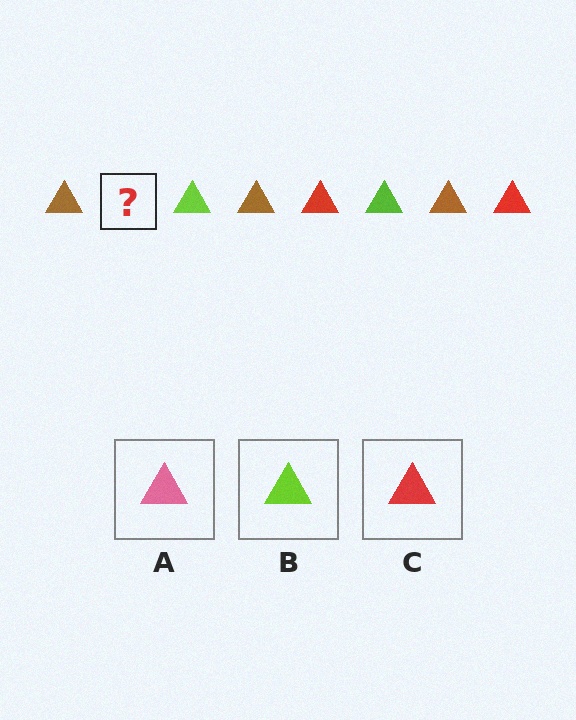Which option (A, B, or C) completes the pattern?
C.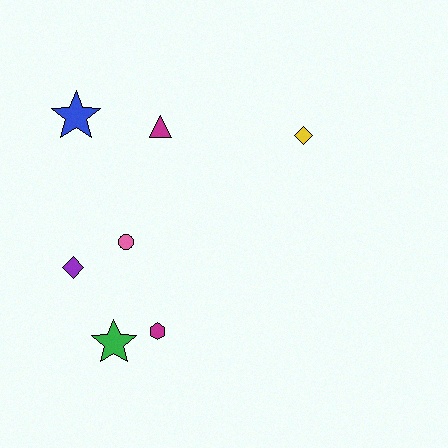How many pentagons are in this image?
There are no pentagons.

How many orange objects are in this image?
There are no orange objects.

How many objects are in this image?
There are 7 objects.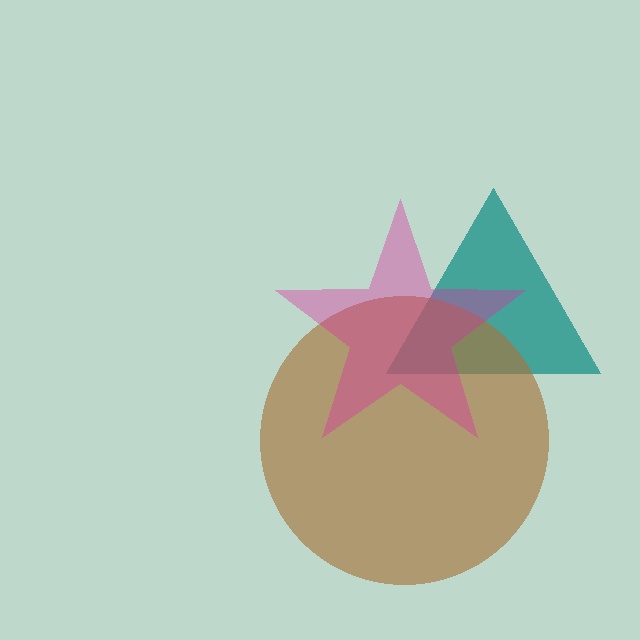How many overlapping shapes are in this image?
There are 3 overlapping shapes in the image.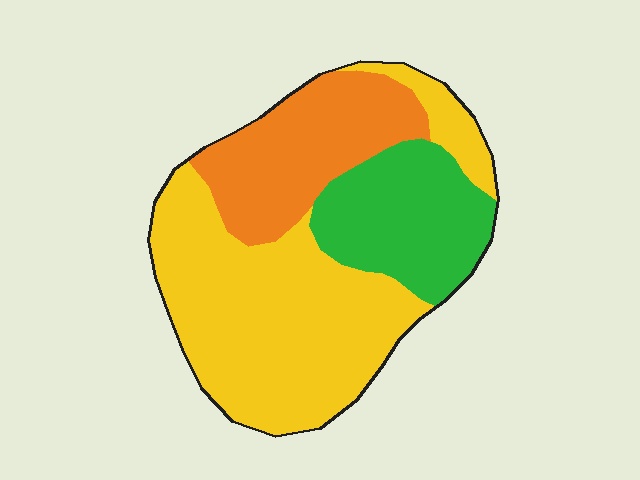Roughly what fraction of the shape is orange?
Orange covers 24% of the shape.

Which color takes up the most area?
Yellow, at roughly 55%.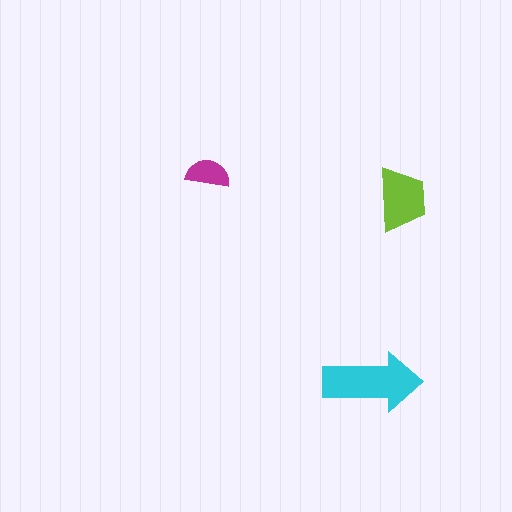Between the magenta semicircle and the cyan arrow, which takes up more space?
The cyan arrow.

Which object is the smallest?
The magenta semicircle.